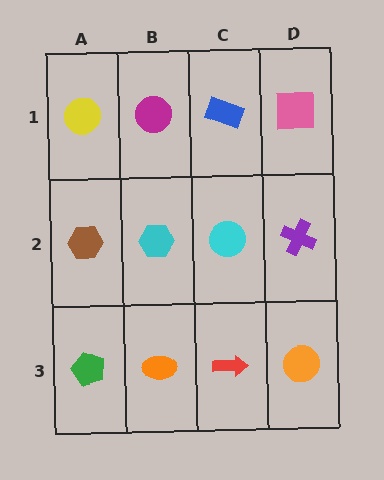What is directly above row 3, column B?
A cyan hexagon.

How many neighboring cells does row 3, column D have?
2.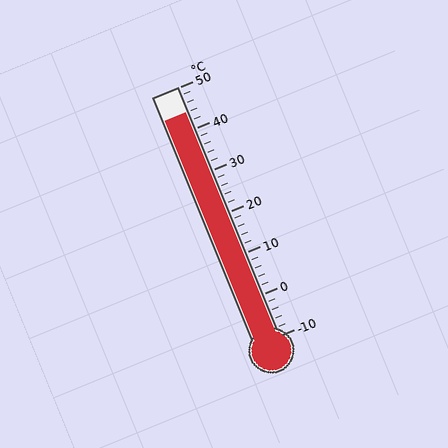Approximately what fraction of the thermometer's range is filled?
The thermometer is filled to approximately 90% of its range.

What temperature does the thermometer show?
The thermometer shows approximately 44°C.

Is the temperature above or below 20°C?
The temperature is above 20°C.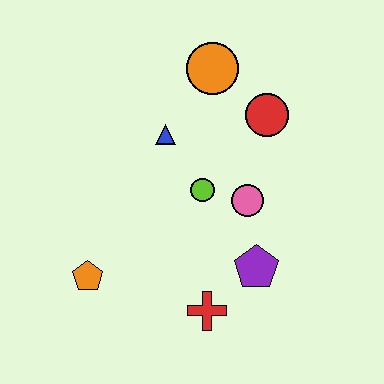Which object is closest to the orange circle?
The red circle is closest to the orange circle.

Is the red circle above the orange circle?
No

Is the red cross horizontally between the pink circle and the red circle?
No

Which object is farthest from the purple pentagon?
The orange circle is farthest from the purple pentagon.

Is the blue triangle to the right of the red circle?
No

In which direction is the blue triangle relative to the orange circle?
The blue triangle is below the orange circle.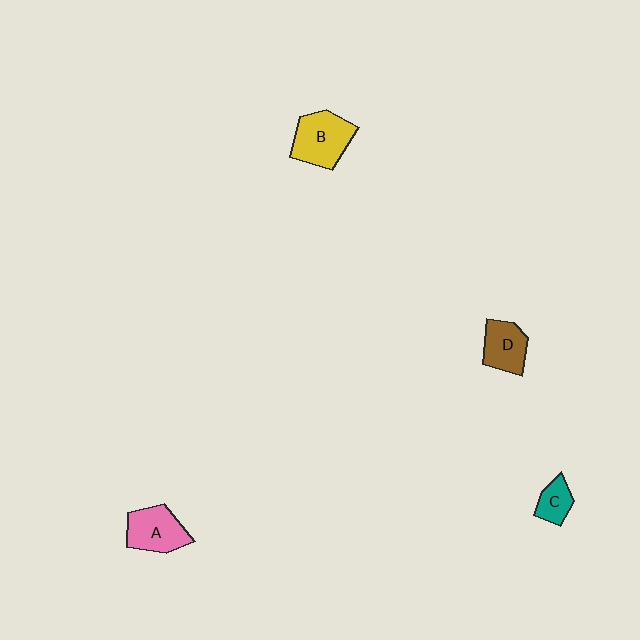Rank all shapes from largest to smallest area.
From largest to smallest: B (yellow), A (pink), D (brown), C (teal).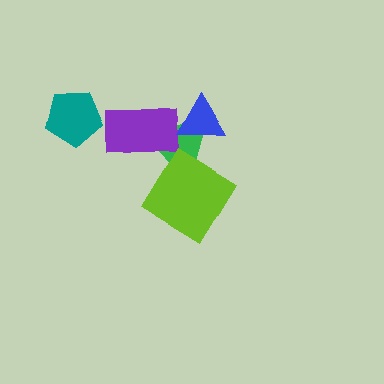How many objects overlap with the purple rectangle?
1 object overlaps with the purple rectangle.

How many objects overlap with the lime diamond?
1 object overlaps with the lime diamond.